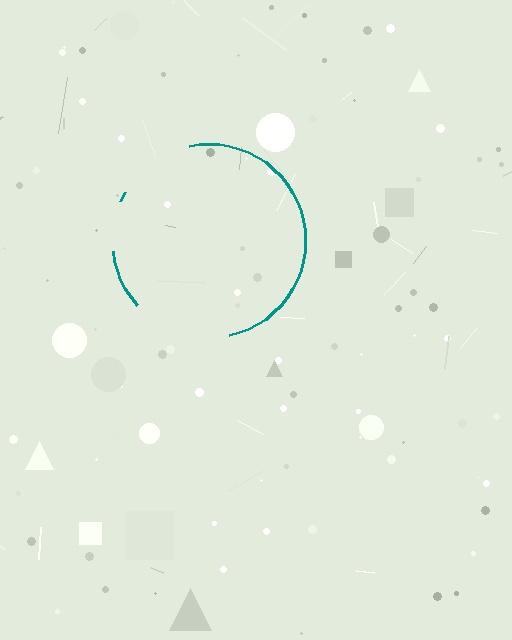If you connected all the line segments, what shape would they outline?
They would outline a circle.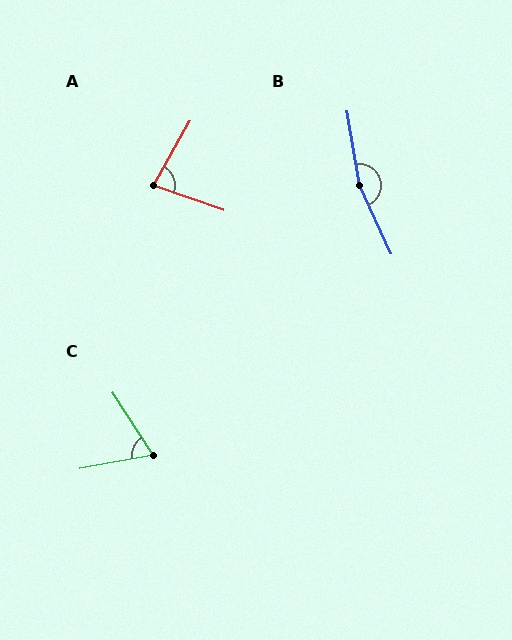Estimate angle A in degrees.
Approximately 80 degrees.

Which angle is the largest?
B, at approximately 165 degrees.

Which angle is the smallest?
C, at approximately 67 degrees.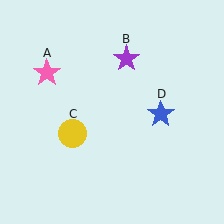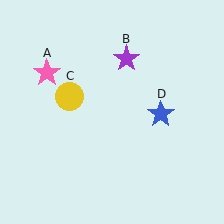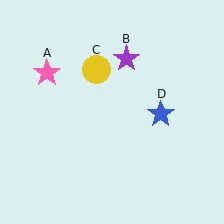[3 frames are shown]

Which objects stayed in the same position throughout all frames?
Pink star (object A) and purple star (object B) and blue star (object D) remained stationary.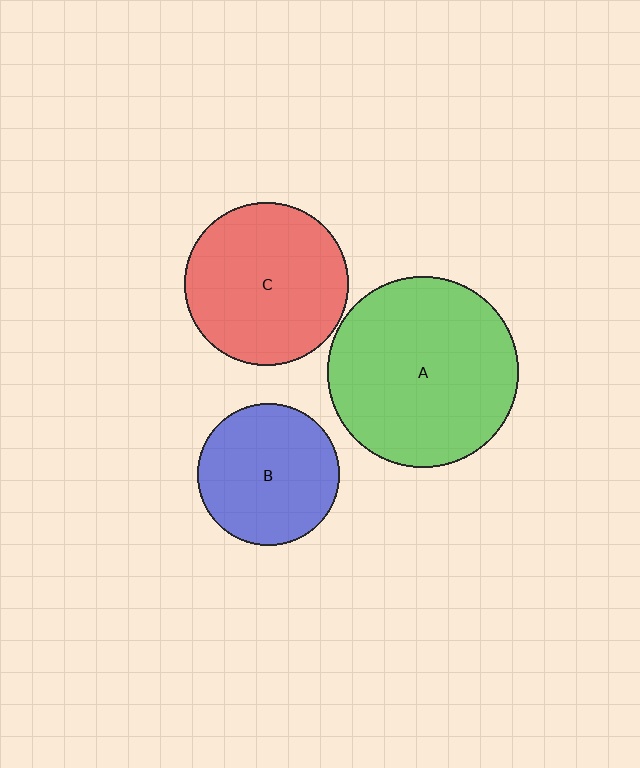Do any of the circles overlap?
No, none of the circles overlap.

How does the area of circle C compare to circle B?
Approximately 1.3 times.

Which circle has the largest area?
Circle A (green).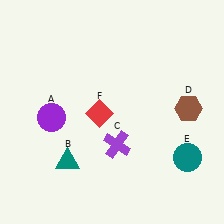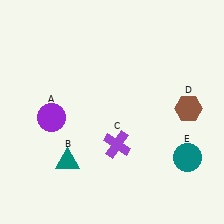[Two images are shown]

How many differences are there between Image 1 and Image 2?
There is 1 difference between the two images.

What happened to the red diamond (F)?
The red diamond (F) was removed in Image 2. It was in the bottom-left area of Image 1.